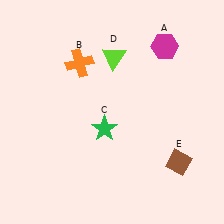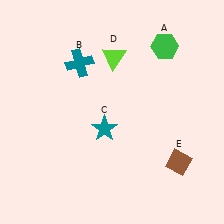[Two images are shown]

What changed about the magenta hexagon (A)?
In Image 1, A is magenta. In Image 2, it changed to green.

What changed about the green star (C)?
In Image 1, C is green. In Image 2, it changed to teal.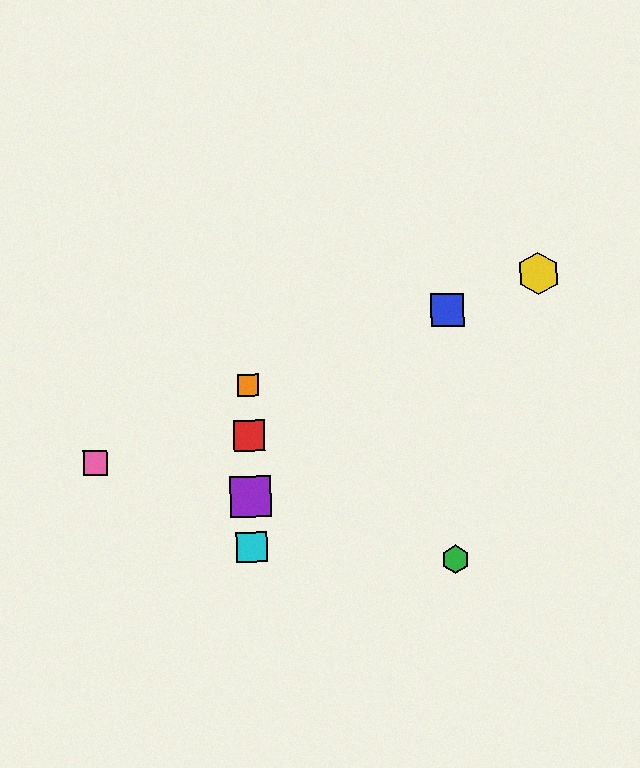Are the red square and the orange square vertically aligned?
Yes, both are at x≈249.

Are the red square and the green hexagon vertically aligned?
No, the red square is at x≈249 and the green hexagon is at x≈456.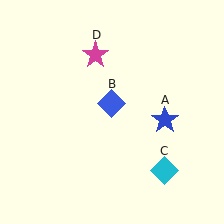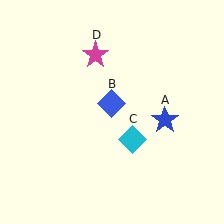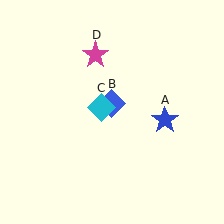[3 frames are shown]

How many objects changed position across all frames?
1 object changed position: cyan diamond (object C).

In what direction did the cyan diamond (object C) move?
The cyan diamond (object C) moved up and to the left.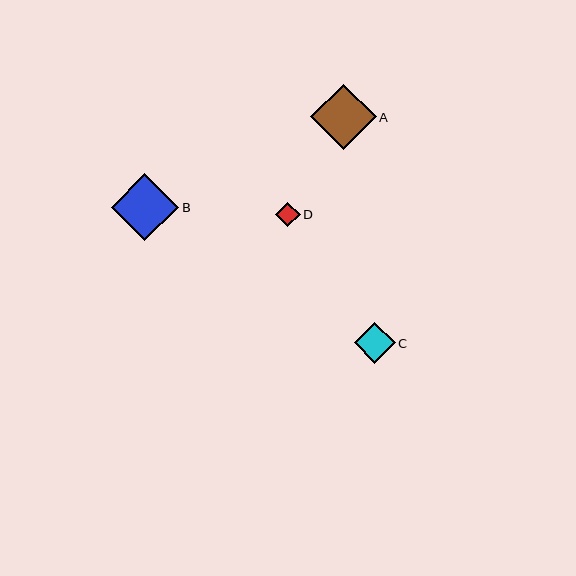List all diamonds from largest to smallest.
From largest to smallest: B, A, C, D.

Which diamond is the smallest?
Diamond D is the smallest with a size of approximately 25 pixels.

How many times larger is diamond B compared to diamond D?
Diamond B is approximately 2.7 times the size of diamond D.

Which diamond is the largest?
Diamond B is the largest with a size of approximately 67 pixels.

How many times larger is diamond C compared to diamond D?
Diamond C is approximately 1.7 times the size of diamond D.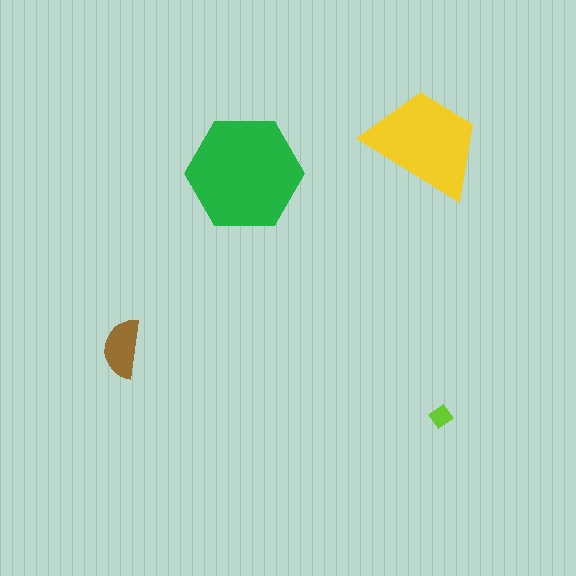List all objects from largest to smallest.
The green hexagon, the yellow trapezoid, the brown semicircle, the lime diamond.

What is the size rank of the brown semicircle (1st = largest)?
3rd.